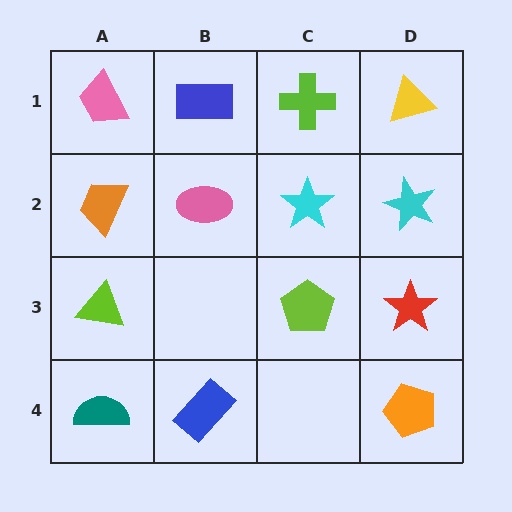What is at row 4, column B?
A blue rectangle.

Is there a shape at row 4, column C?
No, that cell is empty.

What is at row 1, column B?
A blue rectangle.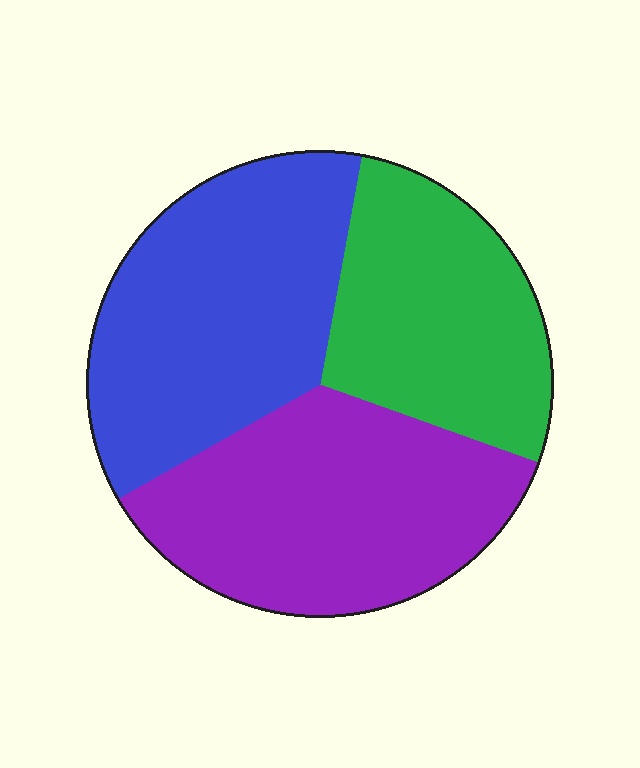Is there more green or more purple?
Purple.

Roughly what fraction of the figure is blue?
Blue takes up about three eighths (3/8) of the figure.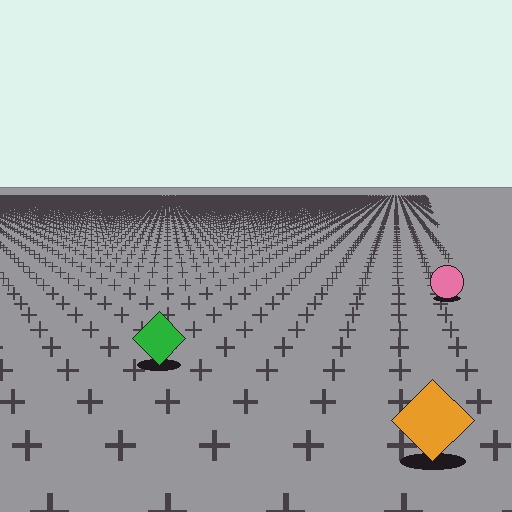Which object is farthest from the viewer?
The pink circle is farthest from the viewer. It appears smaller and the ground texture around it is denser.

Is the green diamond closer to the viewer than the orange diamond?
No. The orange diamond is closer — you can tell from the texture gradient: the ground texture is coarser near it.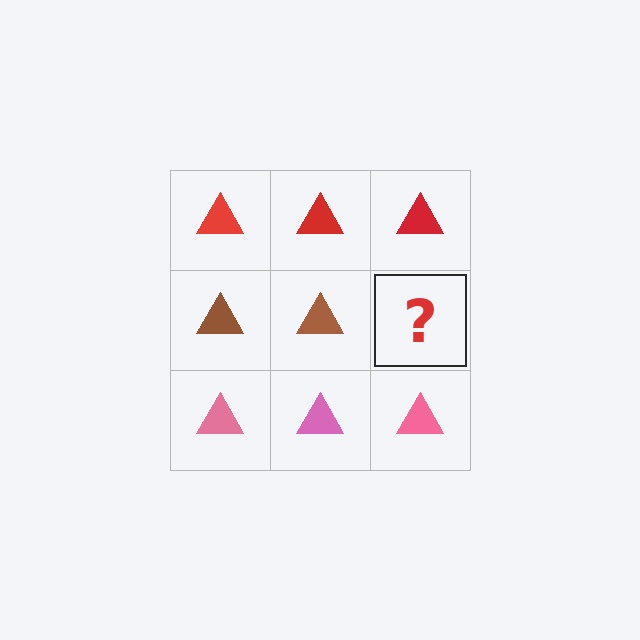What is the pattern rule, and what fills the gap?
The rule is that each row has a consistent color. The gap should be filled with a brown triangle.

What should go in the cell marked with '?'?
The missing cell should contain a brown triangle.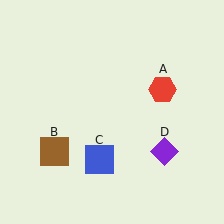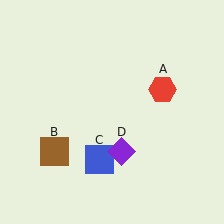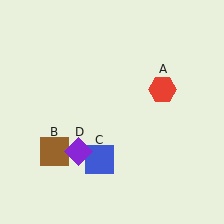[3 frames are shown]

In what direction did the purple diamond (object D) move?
The purple diamond (object D) moved left.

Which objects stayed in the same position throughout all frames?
Red hexagon (object A) and brown square (object B) and blue square (object C) remained stationary.